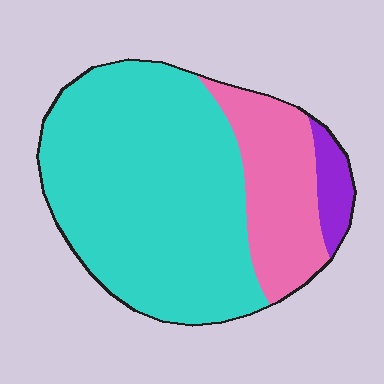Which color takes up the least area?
Purple, at roughly 5%.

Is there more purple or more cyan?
Cyan.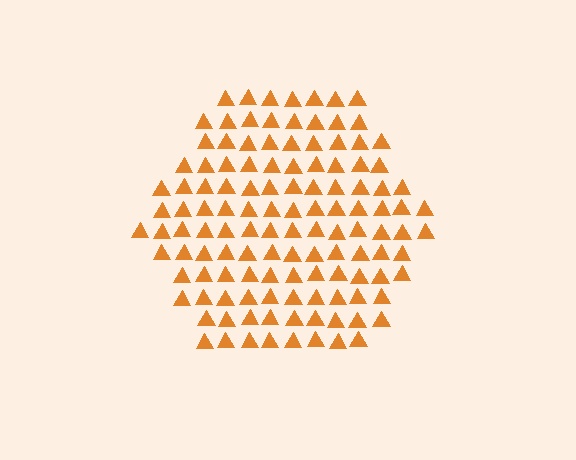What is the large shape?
The large shape is a hexagon.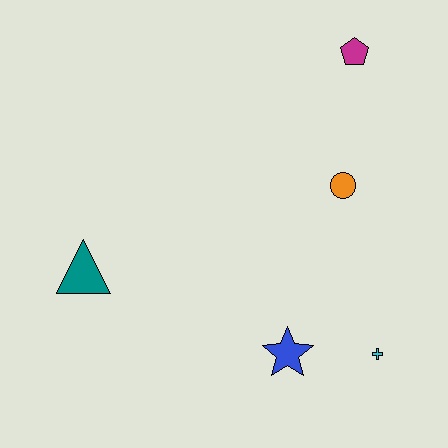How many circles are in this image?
There is 1 circle.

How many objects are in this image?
There are 5 objects.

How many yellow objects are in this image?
There are no yellow objects.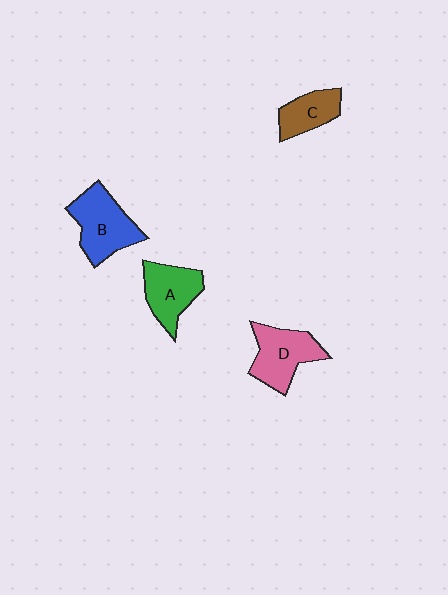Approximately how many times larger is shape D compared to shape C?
Approximately 1.5 times.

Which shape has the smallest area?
Shape C (brown).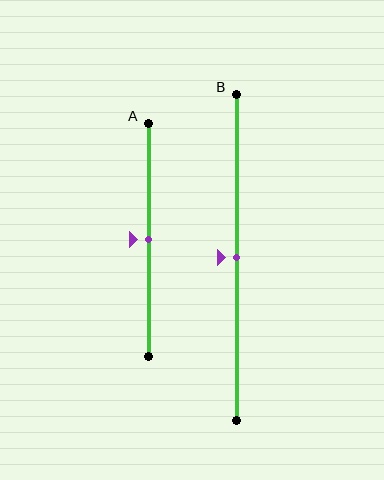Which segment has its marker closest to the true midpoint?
Segment A has its marker closest to the true midpoint.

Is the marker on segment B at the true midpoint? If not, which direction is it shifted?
Yes, the marker on segment B is at the true midpoint.